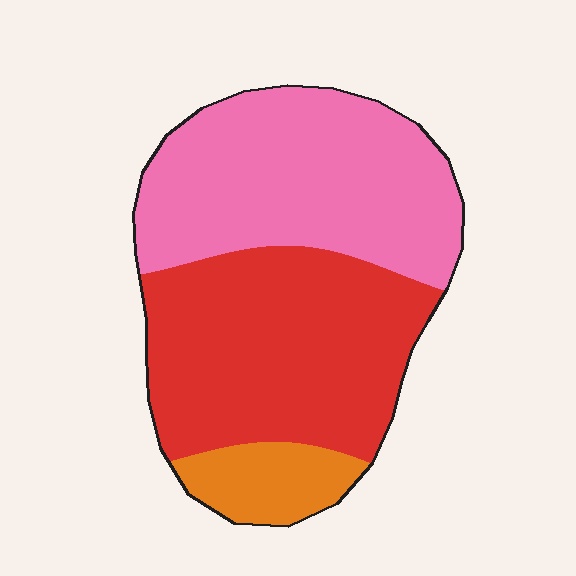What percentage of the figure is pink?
Pink takes up between a quarter and a half of the figure.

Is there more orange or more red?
Red.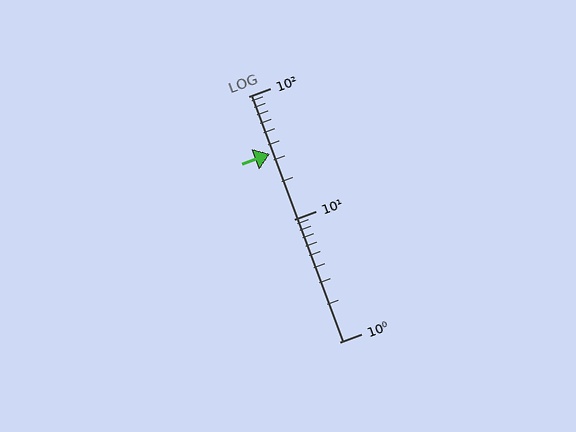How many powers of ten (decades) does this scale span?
The scale spans 2 decades, from 1 to 100.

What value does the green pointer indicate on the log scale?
The pointer indicates approximately 34.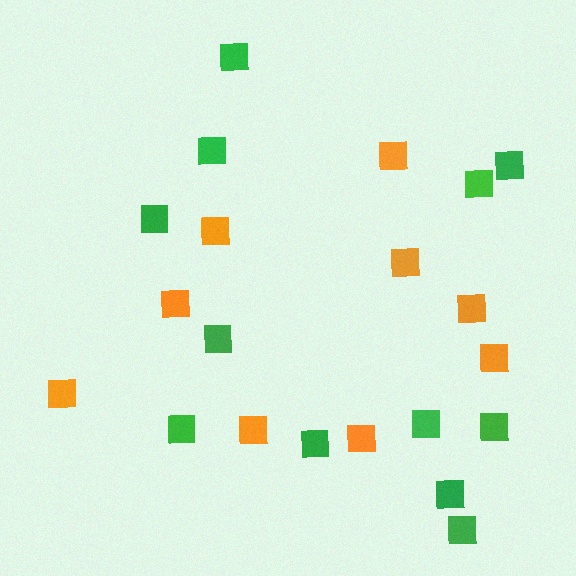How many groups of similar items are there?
There are 2 groups: one group of orange squares (9) and one group of green squares (12).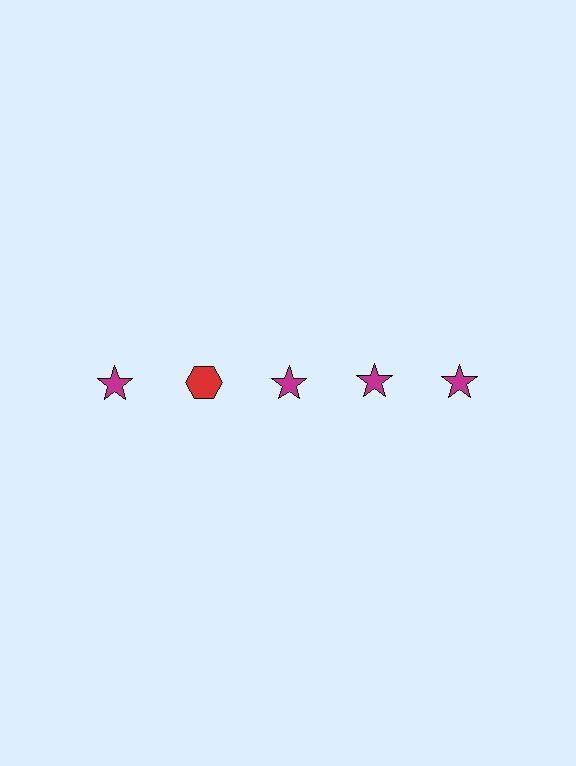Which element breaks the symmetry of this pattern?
The red hexagon in the top row, second from left column breaks the symmetry. All other shapes are magenta stars.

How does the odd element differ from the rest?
It differs in both color (red instead of magenta) and shape (hexagon instead of star).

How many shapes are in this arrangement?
There are 5 shapes arranged in a grid pattern.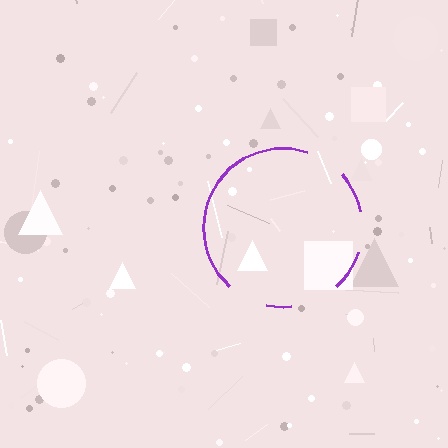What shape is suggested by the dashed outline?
The dashed outline suggests a circle.